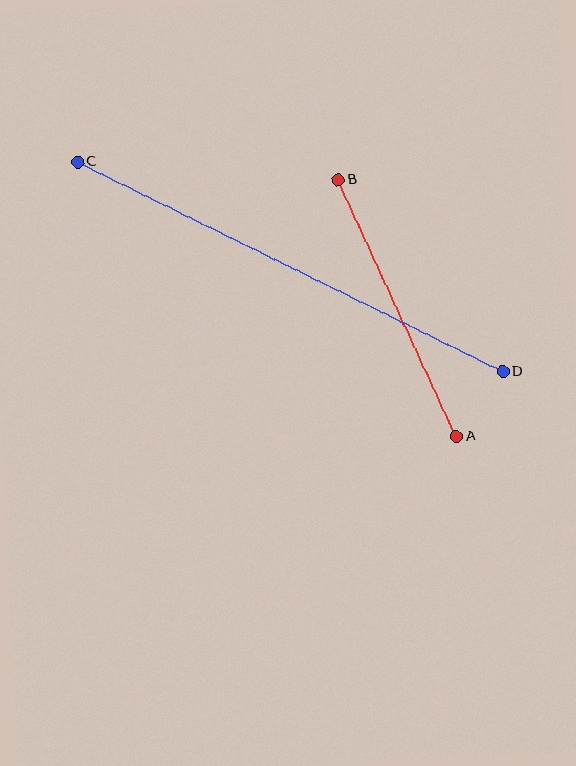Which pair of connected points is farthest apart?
Points C and D are farthest apart.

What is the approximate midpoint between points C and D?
The midpoint is at approximately (290, 267) pixels.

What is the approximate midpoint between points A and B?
The midpoint is at approximately (397, 308) pixels.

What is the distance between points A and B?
The distance is approximately 283 pixels.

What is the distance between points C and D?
The distance is approximately 475 pixels.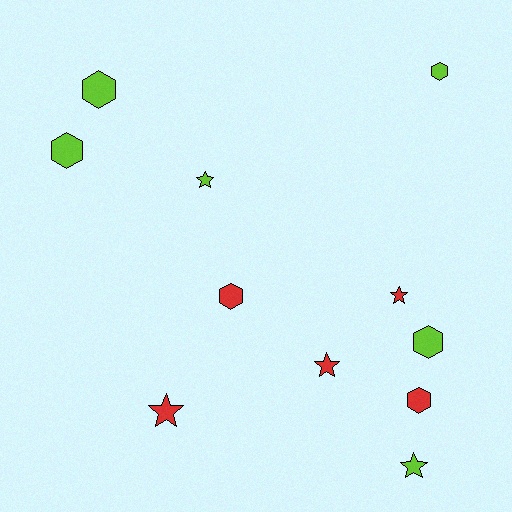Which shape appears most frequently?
Hexagon, with 6 objects.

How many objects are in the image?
There are 11 objects.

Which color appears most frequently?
Lime, with 6 objects.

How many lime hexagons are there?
There are 4 lime hexagons.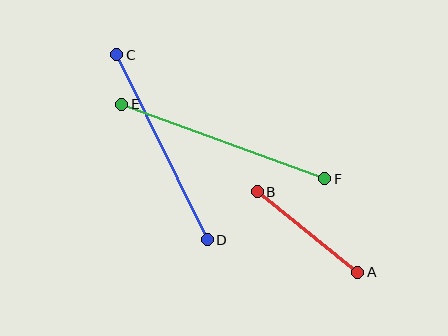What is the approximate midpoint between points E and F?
The midpoint is at approximately (223, 141) pixels.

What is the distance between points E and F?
The distance is approximately 216 pixels.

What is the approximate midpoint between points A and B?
The midpoint is at approximately (307, 232) pixels.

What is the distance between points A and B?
The distance is approximately 129 pixels.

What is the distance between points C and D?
The distance is approximately 206 pixels.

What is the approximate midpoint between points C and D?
The midpoint is at approximately (162, 147) pixels.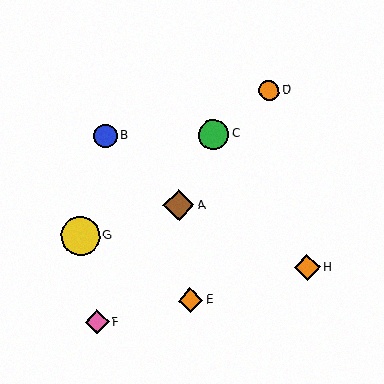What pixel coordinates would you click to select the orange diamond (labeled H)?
Click at (307, 268) to select the orange diamond H.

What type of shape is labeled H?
Shape H is an orange diamond.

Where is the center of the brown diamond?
The center of the brown diamond is at (179, 205).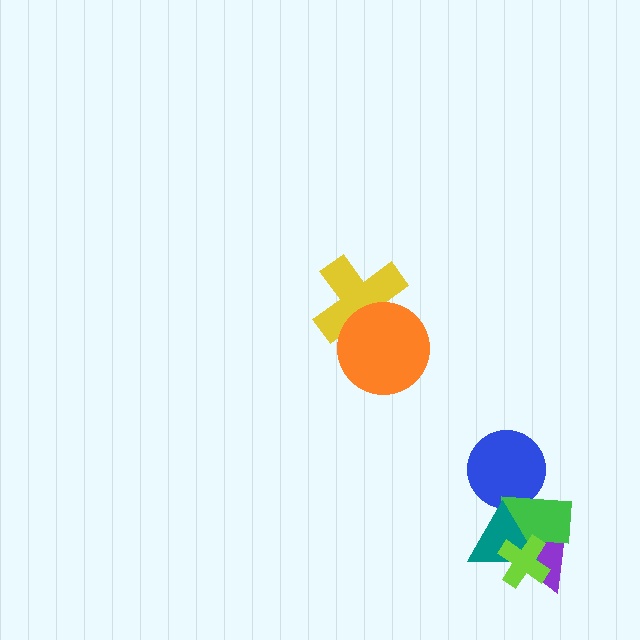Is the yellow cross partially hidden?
Yes, it is partially covered by another shape.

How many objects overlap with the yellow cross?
1 object overlaps with the yellow cross.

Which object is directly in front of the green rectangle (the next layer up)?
The teal triangle is directly in front of the green rectangle.